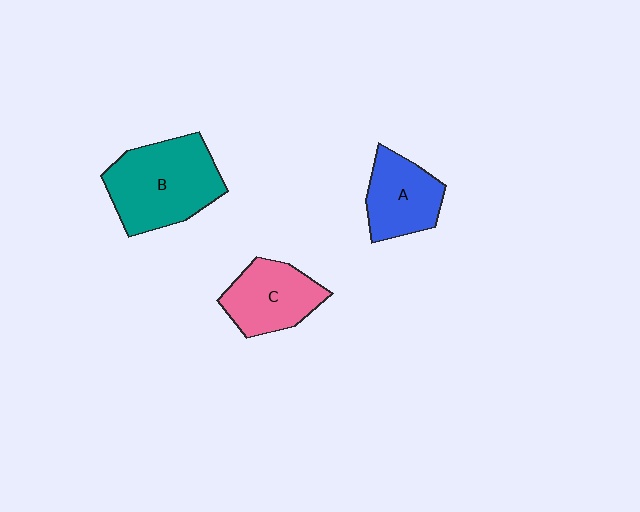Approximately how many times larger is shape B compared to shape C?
Approximately 1.5 times.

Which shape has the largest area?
Shape B (teal).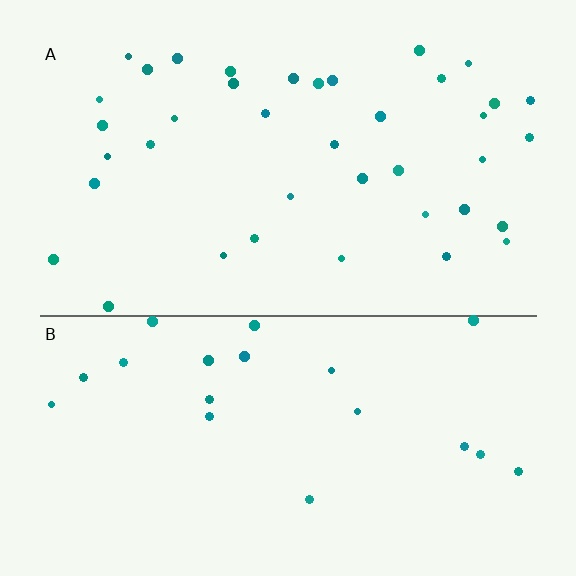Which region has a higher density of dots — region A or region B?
A (the top).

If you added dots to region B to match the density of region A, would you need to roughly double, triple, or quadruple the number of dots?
Approximately double.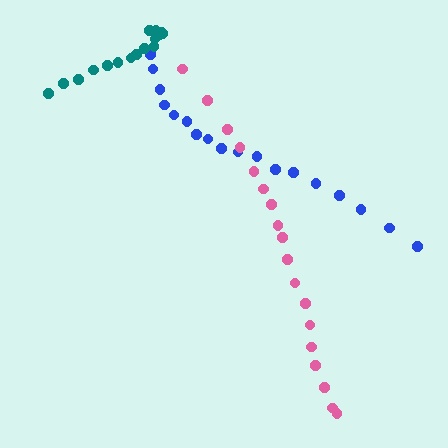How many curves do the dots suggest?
There are 3 distinct paths.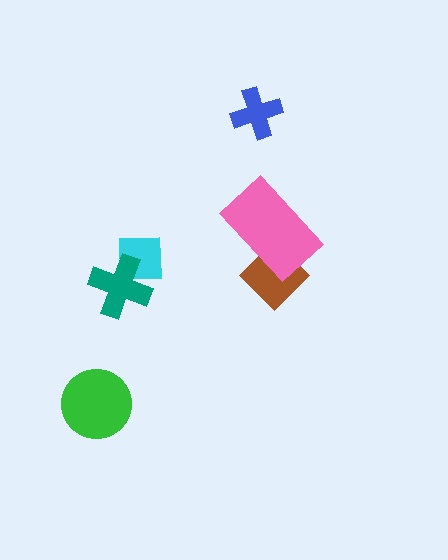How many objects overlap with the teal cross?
1 object overlaps with the teal cross.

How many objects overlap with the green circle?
0 objects overlap with the green circle.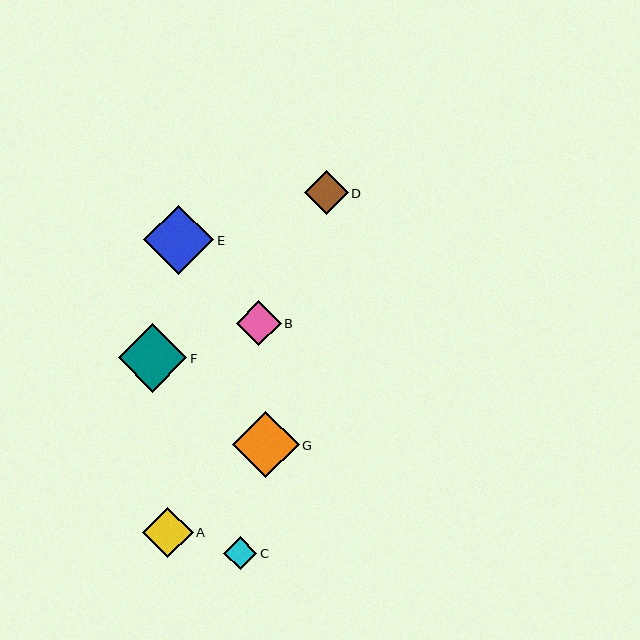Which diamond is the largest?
Diamond E is the largest with a size of approximately 70 pixels.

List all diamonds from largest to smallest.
From largest to smallest: E, F, G, A, B, D, C.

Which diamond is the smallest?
Diamond C is the smallest with a size of approximately 33 pixels.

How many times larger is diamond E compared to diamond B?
Diamond E is approximately 1.6 times the size of diamond B.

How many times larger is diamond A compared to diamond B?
Diamond A is approximately 1.1 times the size of diamond B.